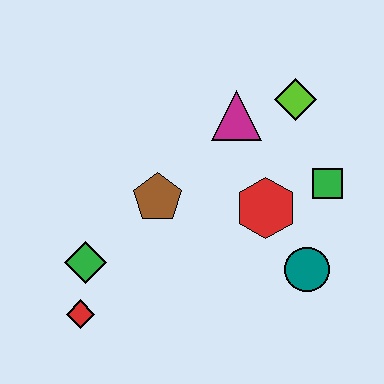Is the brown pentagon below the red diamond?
No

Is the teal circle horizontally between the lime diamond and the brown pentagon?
No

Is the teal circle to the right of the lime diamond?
Yes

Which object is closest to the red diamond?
The green diamond is closest to the red diamond.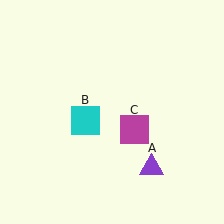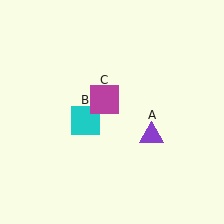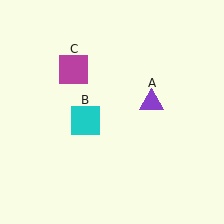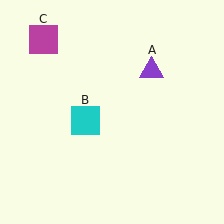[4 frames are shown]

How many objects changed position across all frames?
2 objects changed position: purple triangle (object A), magenta square (object C).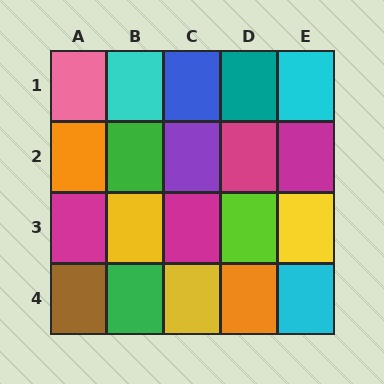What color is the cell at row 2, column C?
Purple.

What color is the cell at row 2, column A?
Orange.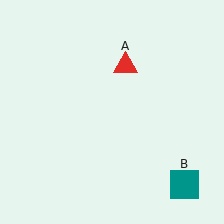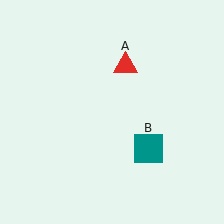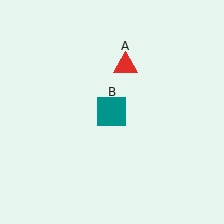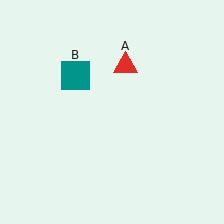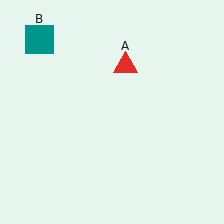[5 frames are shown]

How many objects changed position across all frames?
1 object changed position: teal square (object B).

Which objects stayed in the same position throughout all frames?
Red triangle (object A) remained stationary.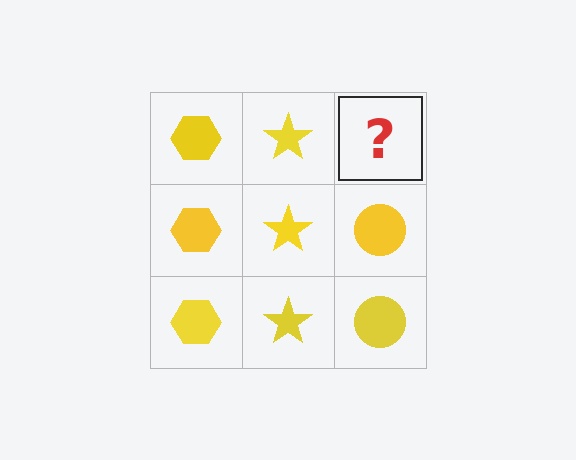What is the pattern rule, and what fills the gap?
The rule is that each column has a consistent shape. The gap should be filled with a yellow circle.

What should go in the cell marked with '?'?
The missing cell should contain a yellow circle.